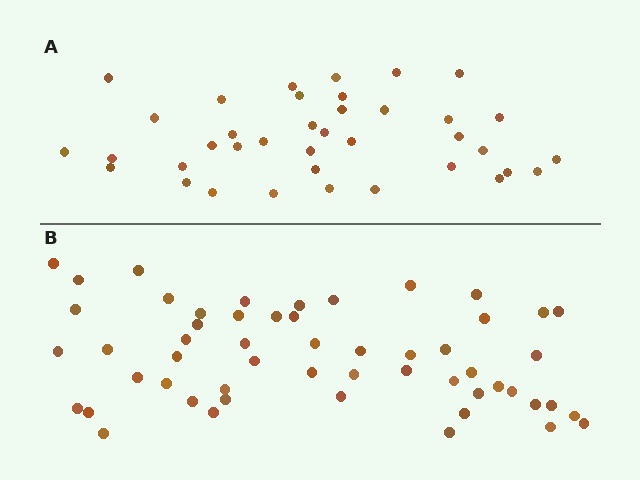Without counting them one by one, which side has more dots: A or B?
Region B (the bottom region) has more dots.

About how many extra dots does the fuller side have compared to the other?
Region B has approximately 15 more dots than region A.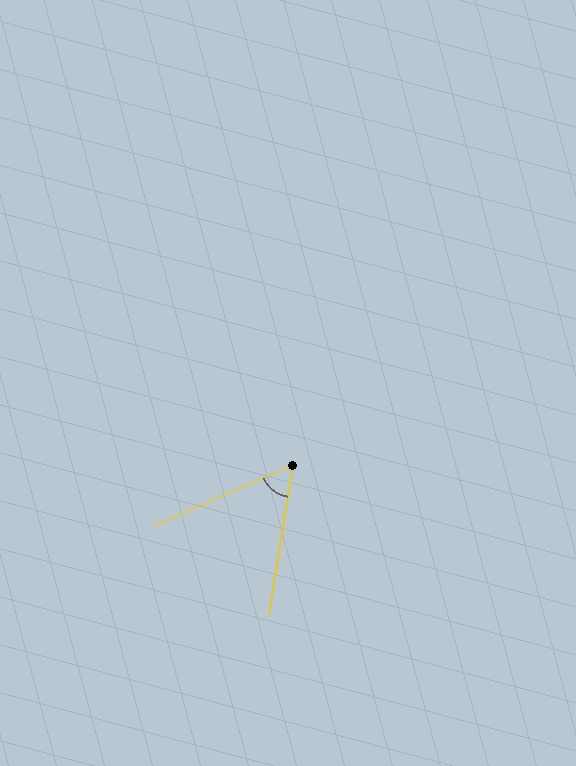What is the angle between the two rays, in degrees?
Approximately 57 degrees.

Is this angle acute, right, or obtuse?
It is acute.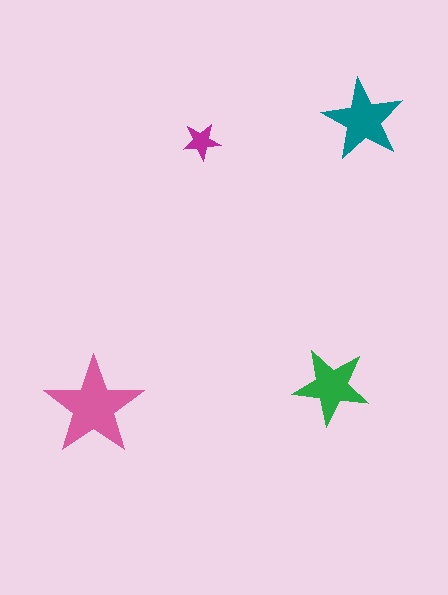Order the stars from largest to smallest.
the pink one, the teal one, the green one, the magenta one.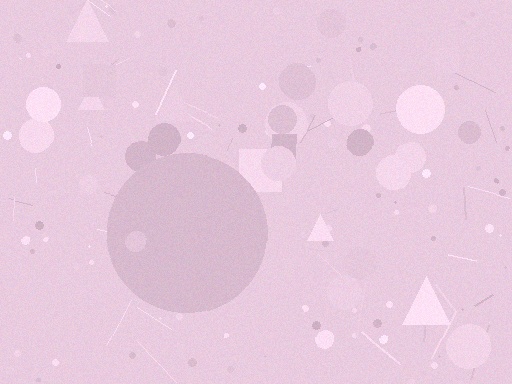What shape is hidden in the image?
A circle is hidden in the image.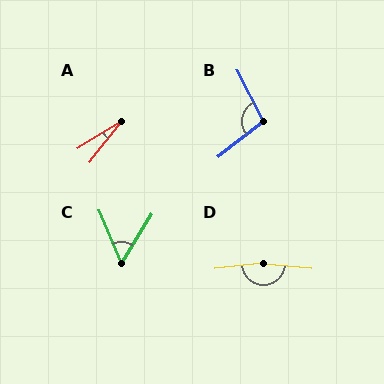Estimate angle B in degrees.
Approximately 100 degrees.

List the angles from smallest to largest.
A (20°), C (55°), B (100°), D (167°).